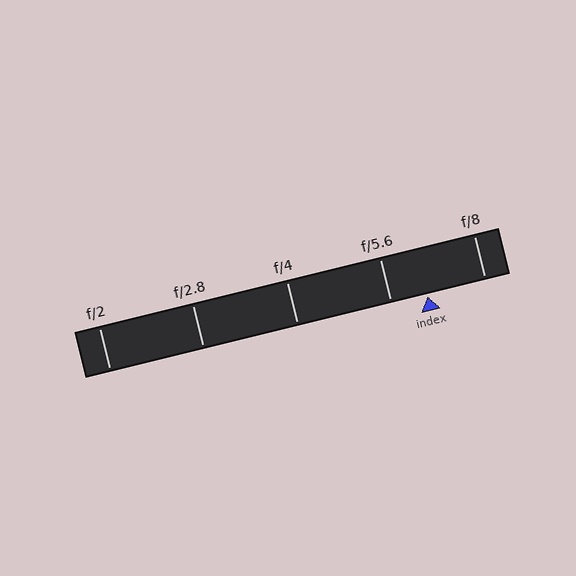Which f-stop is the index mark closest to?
The index mark is closest to f/5.6.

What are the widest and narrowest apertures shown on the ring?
The widest aperture shown is f/2 and the narrowest is f/8.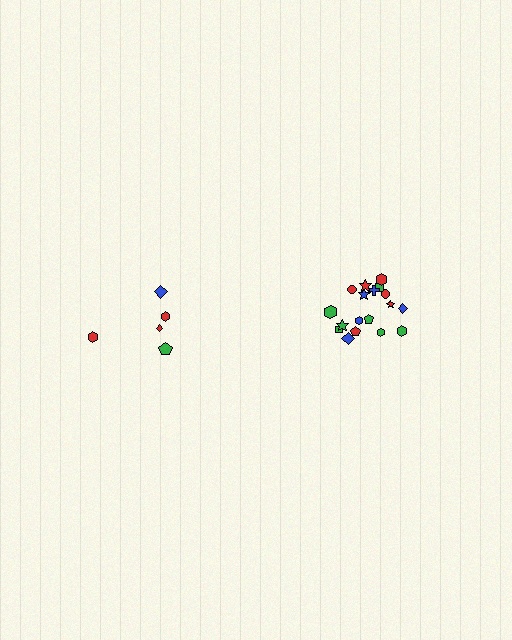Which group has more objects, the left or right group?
The right group.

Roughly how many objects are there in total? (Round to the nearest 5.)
Roughly 25 objects in total.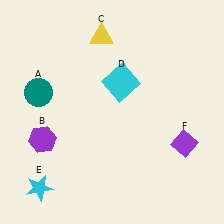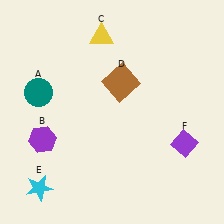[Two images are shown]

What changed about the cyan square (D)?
In Image 1, D is cyan. In Image 2, it changed to brown.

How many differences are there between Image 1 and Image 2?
There is 1 difference between the two images.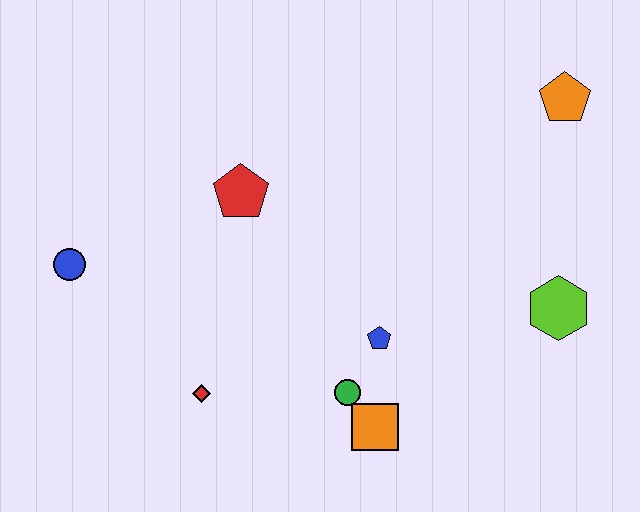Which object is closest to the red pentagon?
The blue circle is closest to the red pentagon.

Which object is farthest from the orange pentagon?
The blue circle is farthest from the orange pentagon.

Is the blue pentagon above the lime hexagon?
No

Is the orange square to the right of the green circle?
Yes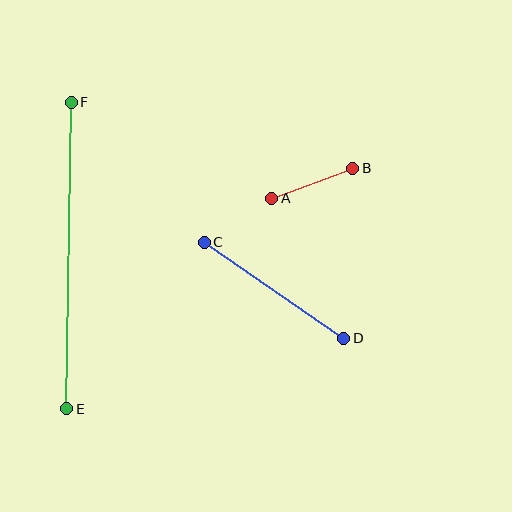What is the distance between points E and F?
The distance is approximately 307 pixels.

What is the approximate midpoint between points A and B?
The midpoint is at approximately (312, 183) pixels.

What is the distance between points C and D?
The distance is approximately 169 pixels.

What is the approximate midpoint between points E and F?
The midpoint is at approximately (69, 256) pixels.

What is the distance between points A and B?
The distance is approximately 86 pixels.